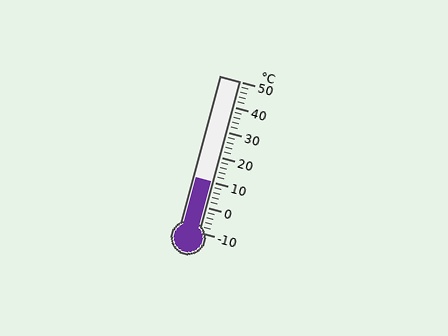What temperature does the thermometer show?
The thermometer shows approximately 10°C.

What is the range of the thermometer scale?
The thermometer scale ranges from -10°C to 50°C.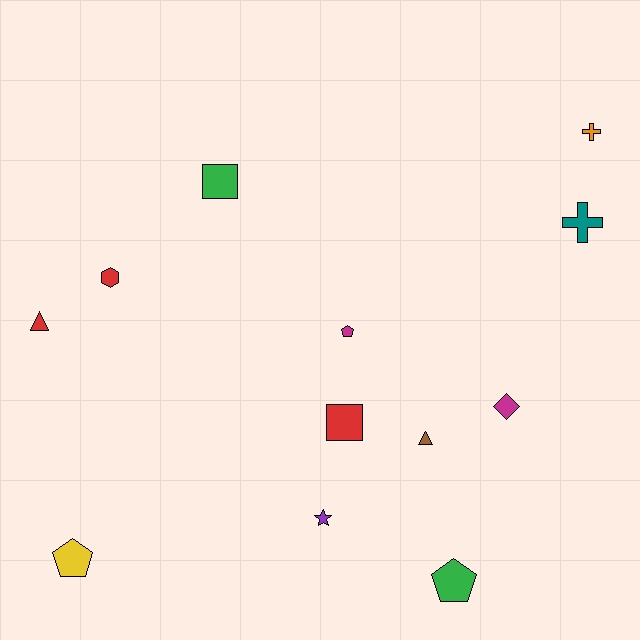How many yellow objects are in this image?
There is 1 yellow object.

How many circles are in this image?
There are no circles.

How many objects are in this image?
There are 12 objects.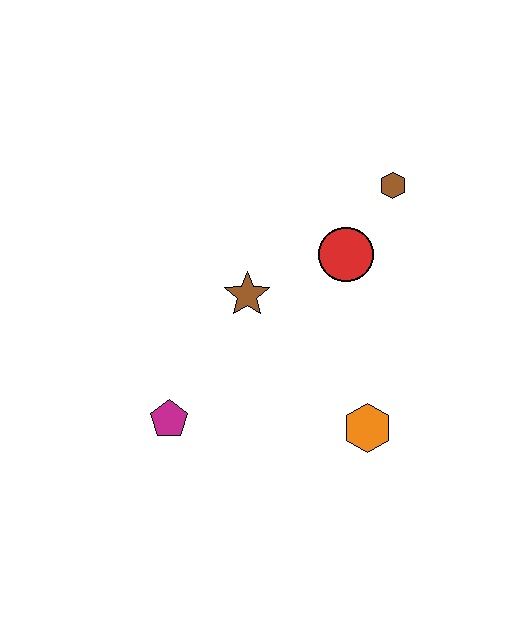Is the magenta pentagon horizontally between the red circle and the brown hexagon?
No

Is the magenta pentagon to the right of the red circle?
No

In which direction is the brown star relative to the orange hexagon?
The brown star is above the orange hexagon.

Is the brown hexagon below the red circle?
No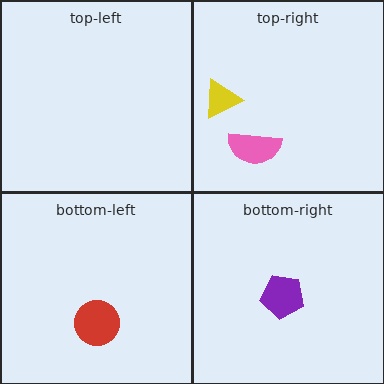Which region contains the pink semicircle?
The top-right region.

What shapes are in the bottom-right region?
The purple pentagon.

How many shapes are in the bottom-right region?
1.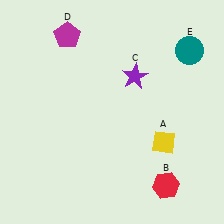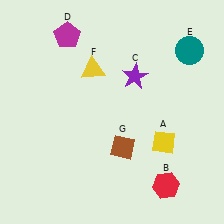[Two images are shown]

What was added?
A yellow triangle (F), a brown diamond (G) were added in Image 2.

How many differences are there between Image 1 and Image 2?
There are 2 differences between the two images.